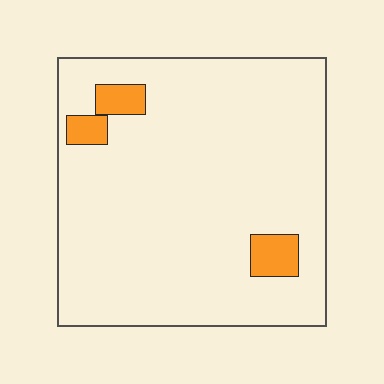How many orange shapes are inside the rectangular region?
3.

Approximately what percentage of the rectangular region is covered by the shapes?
Approximately 5%.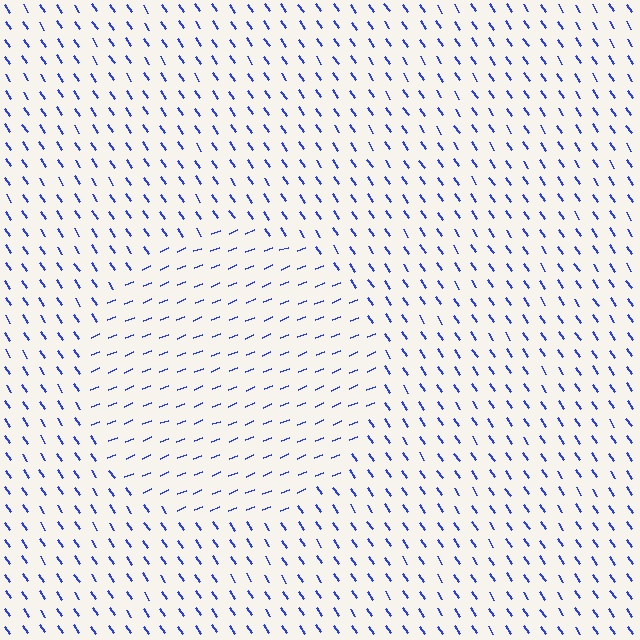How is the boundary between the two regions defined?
The boundary is defined purely by a change in line orientation (approximately 78 degrees difference). All lines are the same color and thickness.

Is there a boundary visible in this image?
Yes, there is a texture boundary formed by a change in line orientation.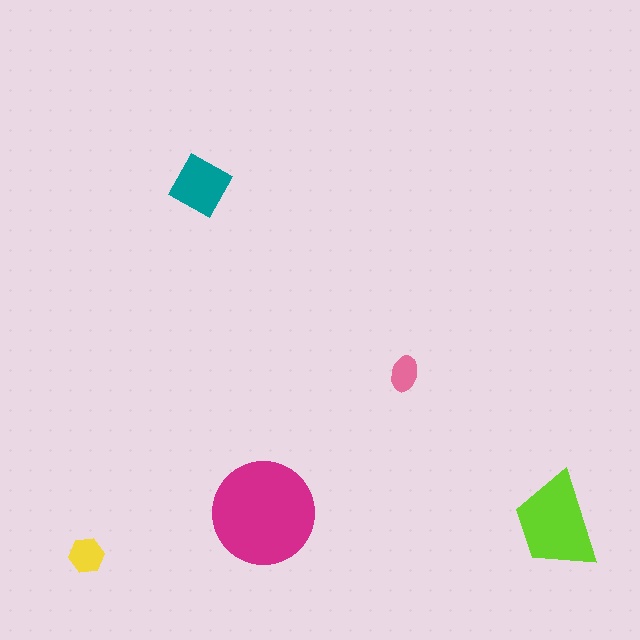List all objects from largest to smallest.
The magenta circle, the lime trapezoid, the teal square, the yellow hexagon, the pink ellipse.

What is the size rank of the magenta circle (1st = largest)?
1st.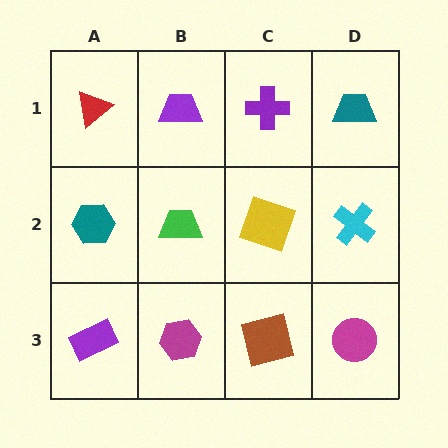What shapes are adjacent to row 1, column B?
A green trapezoid (row 2, column B), a red triangle (row 1, column A), a purple cross (row 1, column C).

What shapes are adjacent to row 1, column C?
A yellow square (row 2, column C), a purple trapezoid (row 1, column B), a teal trapezoid (row 1, column D).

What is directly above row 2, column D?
A teal trapezoid.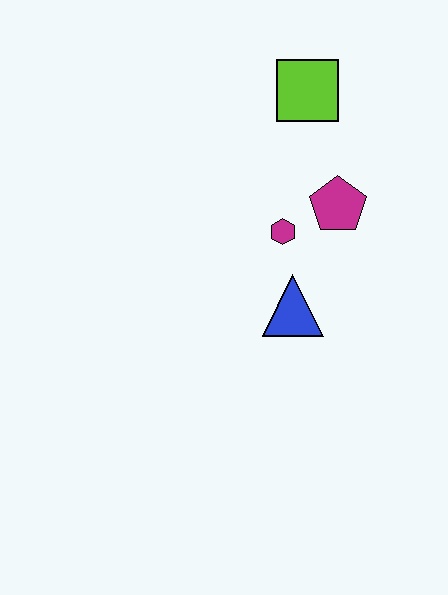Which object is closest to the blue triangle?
The magenta hexagon is closest to the blue triangle.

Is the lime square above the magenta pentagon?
Yes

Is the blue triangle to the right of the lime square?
No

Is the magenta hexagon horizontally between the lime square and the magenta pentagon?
No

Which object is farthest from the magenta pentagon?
The lime square is farthest from the magenta pentagon.